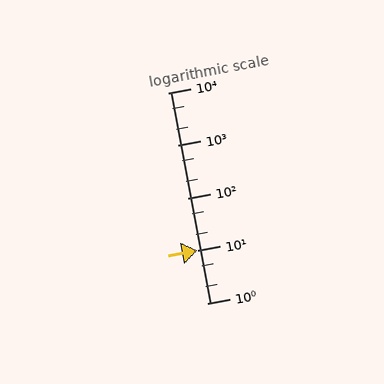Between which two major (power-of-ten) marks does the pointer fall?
The pointer is between 10 and 100.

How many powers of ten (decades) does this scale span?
The scale spans 4 decades, from 1 to 10000.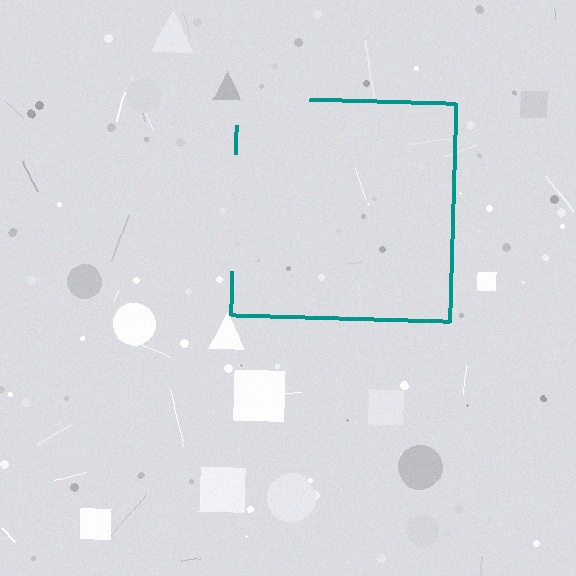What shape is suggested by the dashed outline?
The dashed outline suggests a square.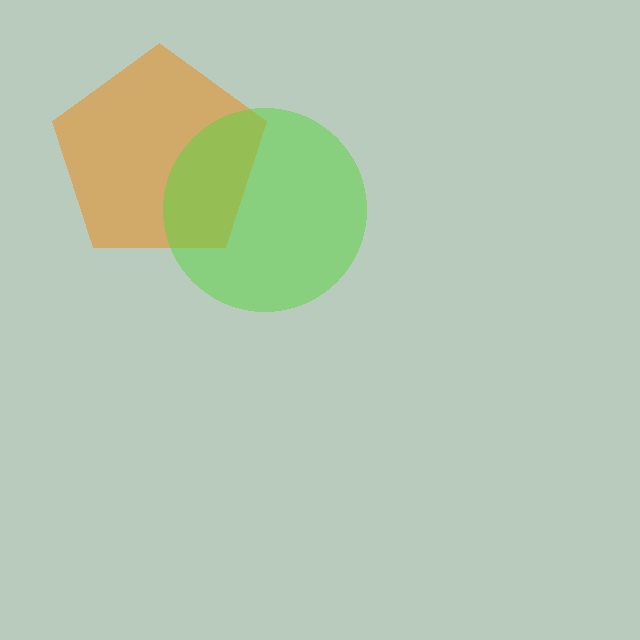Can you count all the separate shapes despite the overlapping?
Yes, there are 2 separate shapes.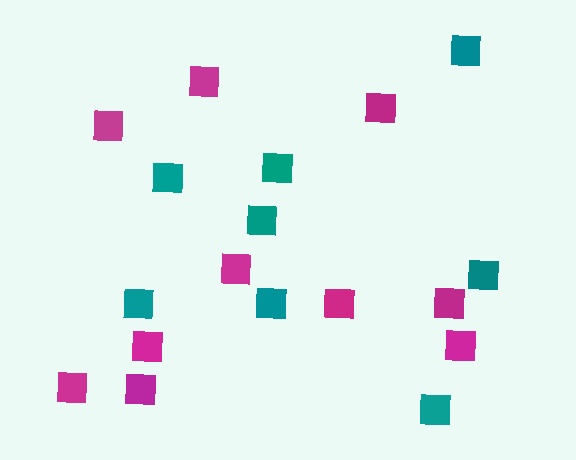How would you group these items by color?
There are 2 groups: one group of magenta squares (10) and one group of teal squares (8).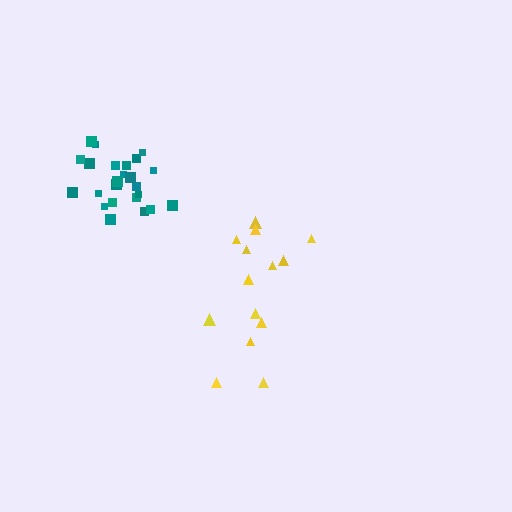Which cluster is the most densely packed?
Teal.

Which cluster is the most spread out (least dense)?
Yellow.